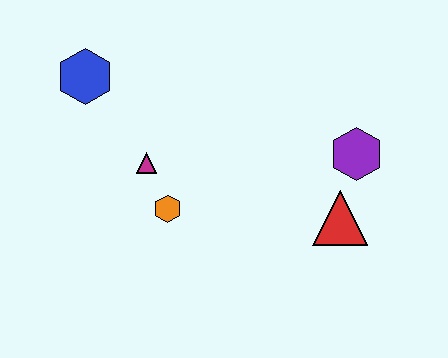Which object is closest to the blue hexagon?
The magenta triangle is closest to the blue hexagon.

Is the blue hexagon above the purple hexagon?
Yes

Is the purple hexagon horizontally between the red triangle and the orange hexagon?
No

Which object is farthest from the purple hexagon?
The blue hexagon is farthest from the purple hexagon.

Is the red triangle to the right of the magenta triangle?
Yes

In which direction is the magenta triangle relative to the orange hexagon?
The magenta triangle is above the orange hexagon.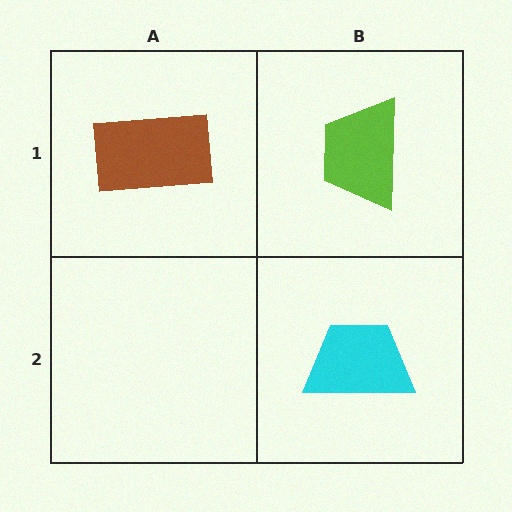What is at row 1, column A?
A brown rectangle.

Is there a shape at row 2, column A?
No, that cell is empty.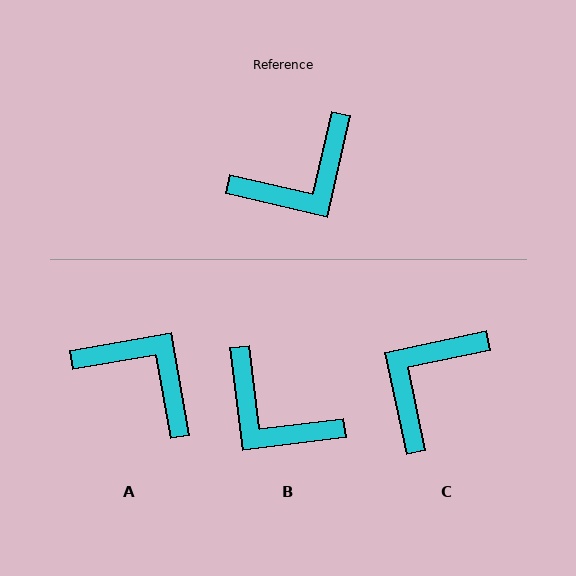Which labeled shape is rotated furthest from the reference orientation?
C, about 155 degrees away.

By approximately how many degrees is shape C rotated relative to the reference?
Approximately 155 degrees clockwise.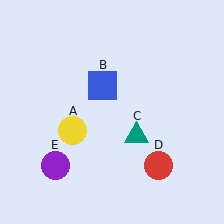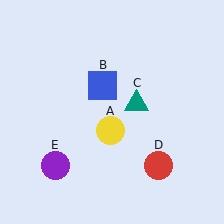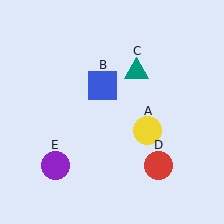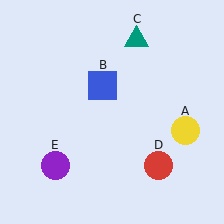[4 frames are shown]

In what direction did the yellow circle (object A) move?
The yellow circle (object A) moved right.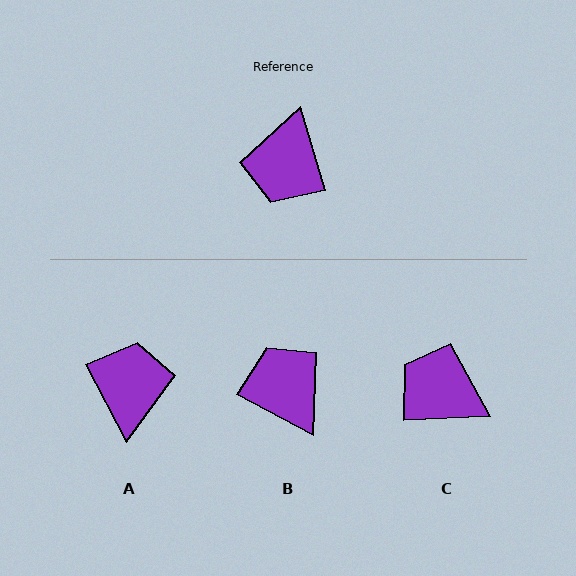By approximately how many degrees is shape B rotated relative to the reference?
Approximately 135 degrees clockwise.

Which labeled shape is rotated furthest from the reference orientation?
A, about 169 degrees away.